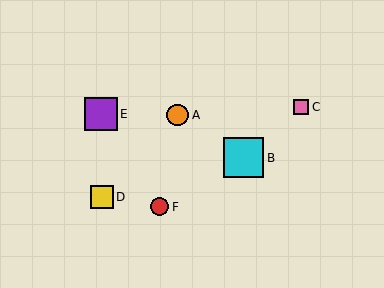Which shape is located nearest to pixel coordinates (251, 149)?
The cyan square (labeled B) at (244, 158) is nearest to that location.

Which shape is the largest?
The cyan square (labeled B) is the largest.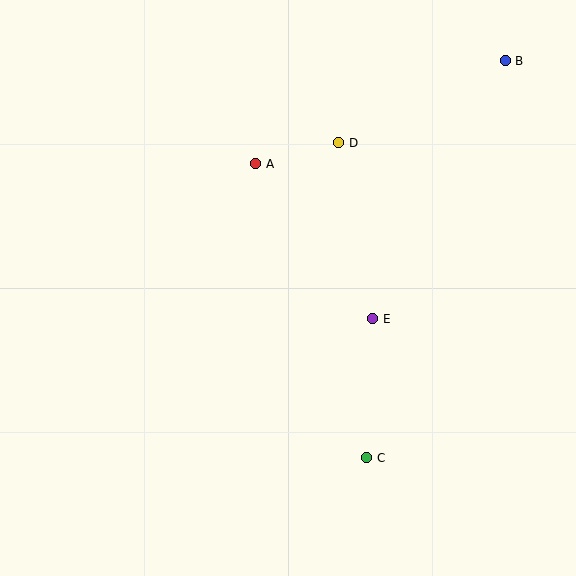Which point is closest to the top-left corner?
Point A is closest to the top-left corner.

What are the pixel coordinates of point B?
Point B is at (505, 61).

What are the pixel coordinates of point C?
Point C is at (367, 458).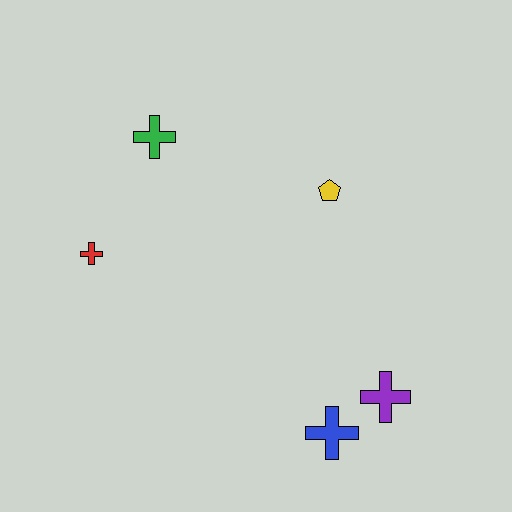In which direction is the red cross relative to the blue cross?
The red cross is to the left of the blue cross.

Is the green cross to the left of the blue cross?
Yes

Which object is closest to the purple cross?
The blue cross is closest to the purple cross.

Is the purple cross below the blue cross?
No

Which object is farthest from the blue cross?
The green cross is farthest from the blue cross.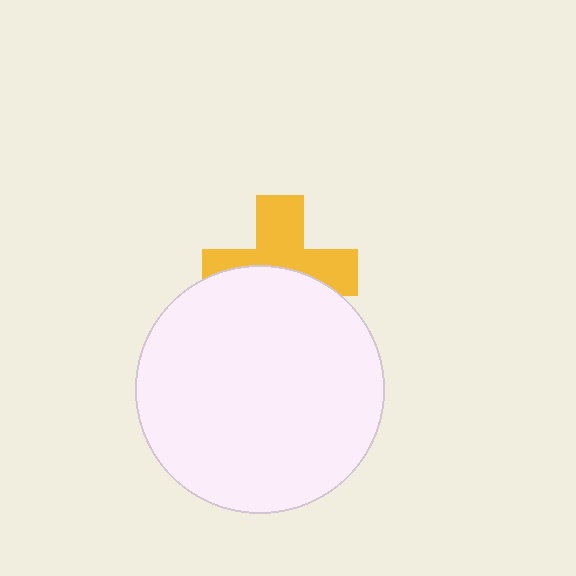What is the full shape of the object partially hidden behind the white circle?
The partially hidden object is a yellow cross.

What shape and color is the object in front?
The object in front is a white circle.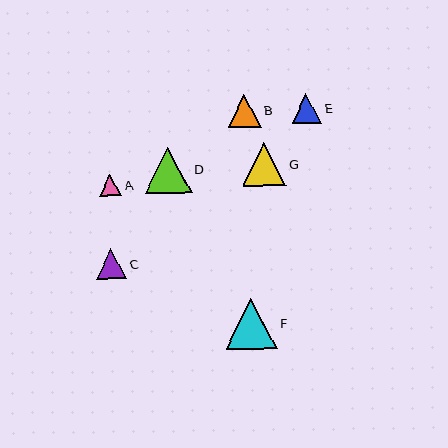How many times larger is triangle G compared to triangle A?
Triangle G is approximately 2.0 times the size of triangle A.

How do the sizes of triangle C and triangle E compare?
Triangle C and triangle E are approximately the same size.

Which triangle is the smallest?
Triangle A is the smallest with a size of approximately 22 pixels.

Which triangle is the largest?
Triangle F is the largest with a size of approximately 52 pixels.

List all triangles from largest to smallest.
From largest to smallest: F, D, G, B, C, E, A.